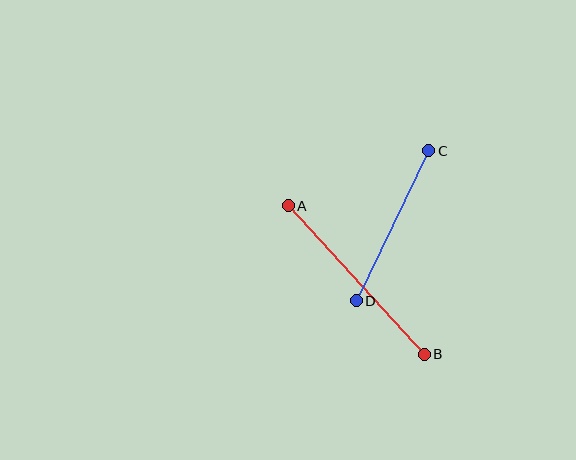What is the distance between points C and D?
The distance is approximately 167 pixels.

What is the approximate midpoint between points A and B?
The midpoint is at approximately (356, 280) pixels.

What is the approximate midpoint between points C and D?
The midpoint is at approximately (393, 226) pixels.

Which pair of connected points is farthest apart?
Points A and B are farthest apart.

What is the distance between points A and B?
The distance is approximately 201 pixels.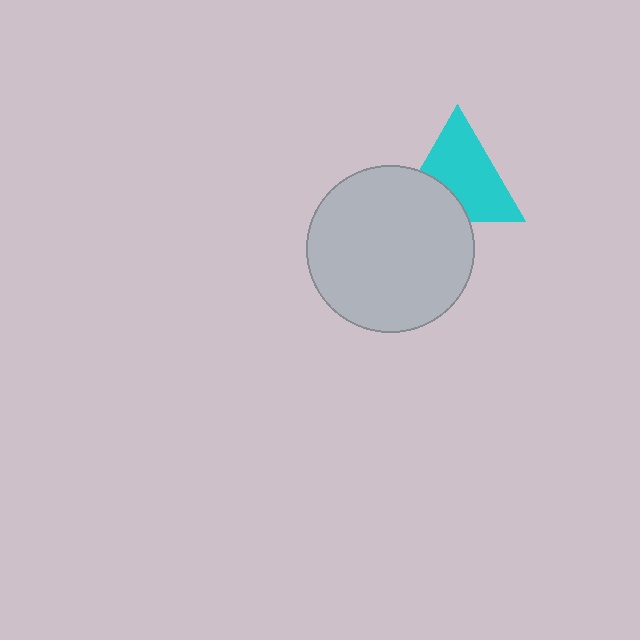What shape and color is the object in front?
The object in front is a light gray circle.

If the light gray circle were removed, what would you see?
You would see the complete cyan triangle.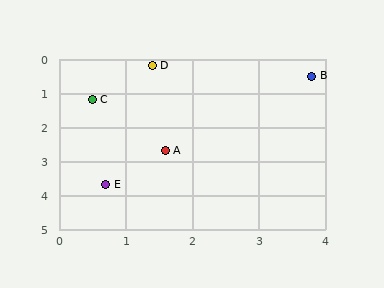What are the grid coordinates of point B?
Point B is at approximately (3.8, 0.5).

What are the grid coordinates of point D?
Point D is at approximately (1.4, 0.2).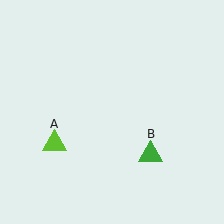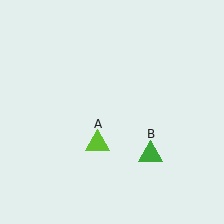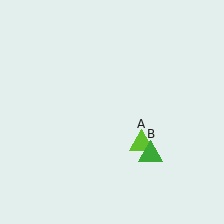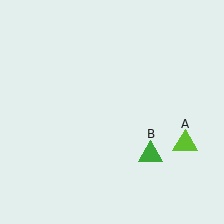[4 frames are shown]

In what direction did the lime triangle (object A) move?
The lime triangle (object A) moved right.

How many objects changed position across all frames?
1 object changed position: lime triangle (object A).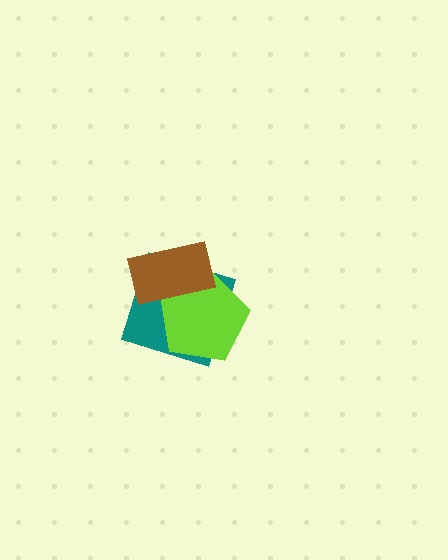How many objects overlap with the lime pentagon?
2 objects overlap with the lime pentagon.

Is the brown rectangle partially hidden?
No, no other shape covers it.